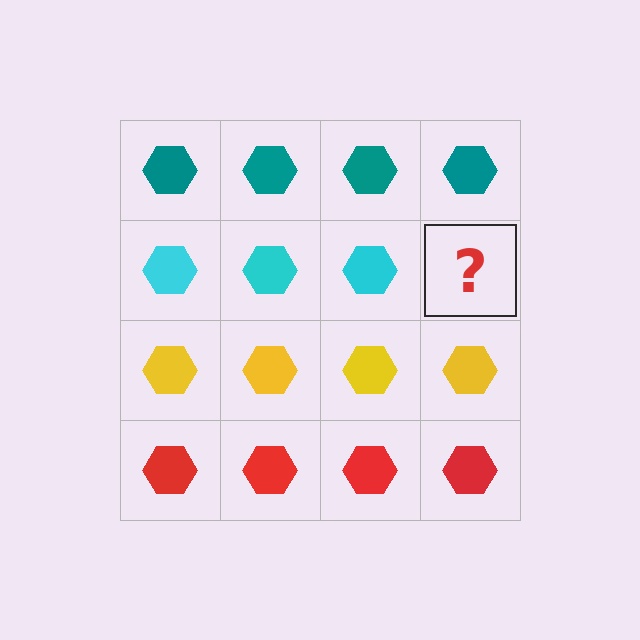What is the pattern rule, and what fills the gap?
The rule is that each row has a consistent color. The gap should be filled with a cyan hexagon.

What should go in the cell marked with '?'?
The missing cell should contain a cyan hexagon.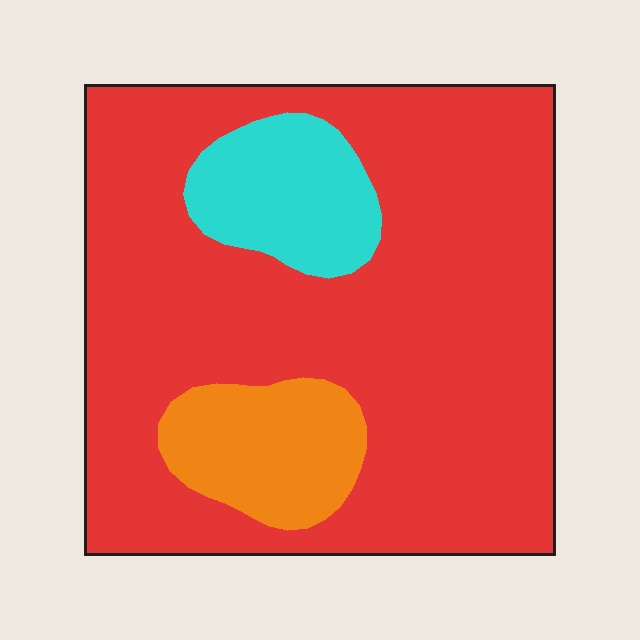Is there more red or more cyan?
Red.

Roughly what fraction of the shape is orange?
Orange covers roughly 10% of the shape.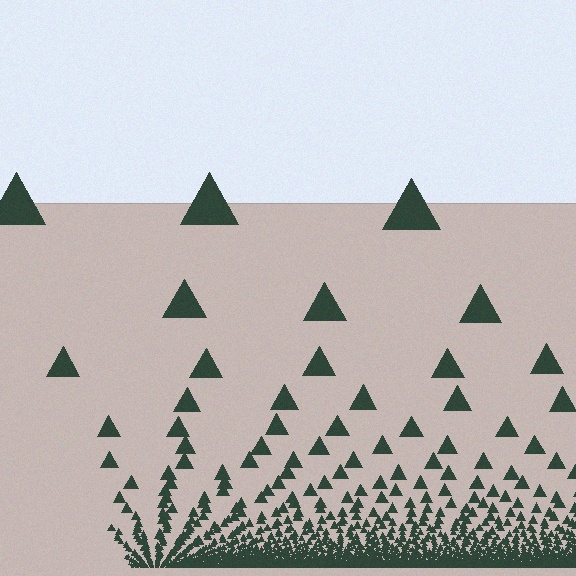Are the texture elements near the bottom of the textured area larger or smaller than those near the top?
Smaller. The gradient is inverted — elements near the bottom are smaller and denser.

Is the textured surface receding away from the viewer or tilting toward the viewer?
The surface appears to tilt toward the viewer. Texture elements get larger and sparser toward the top.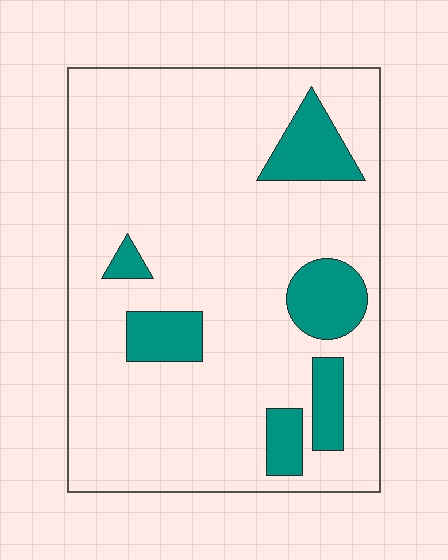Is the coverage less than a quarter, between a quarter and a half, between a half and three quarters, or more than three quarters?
Less than a quarter.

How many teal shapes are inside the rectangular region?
6.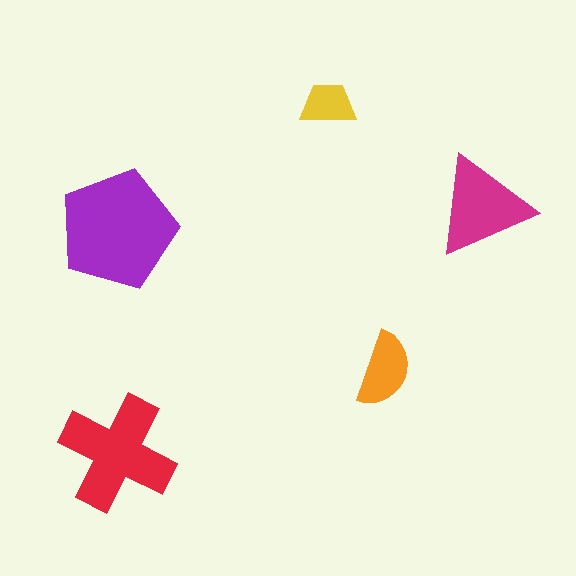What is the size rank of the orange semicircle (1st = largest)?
4th.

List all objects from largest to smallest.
The purple pentagon, the red cross, the magenta triangle, the orange semicircle, the yellow trapezoid.